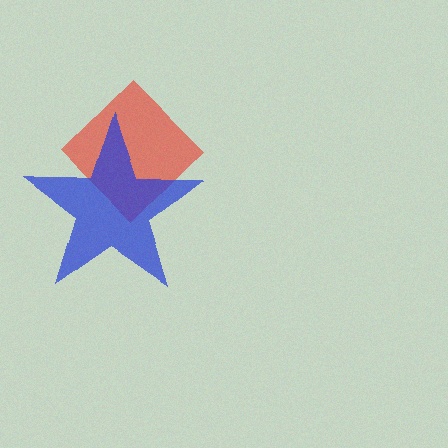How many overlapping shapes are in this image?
There are 2 overlapping shapes in the image.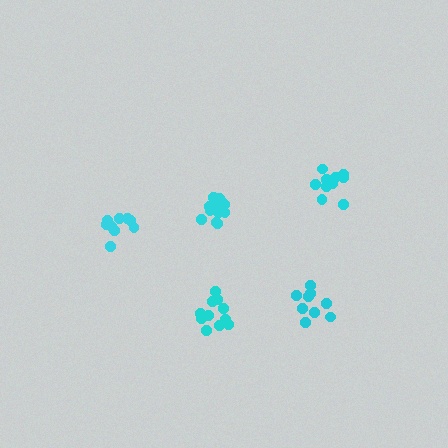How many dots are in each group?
Group 1: 11 dots, Group 2: 9 dots, Group 3: 10 dots, Group 4: 13 dots, Group 5: 9 dots (52 total).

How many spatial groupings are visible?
There are 5 spatial groupings.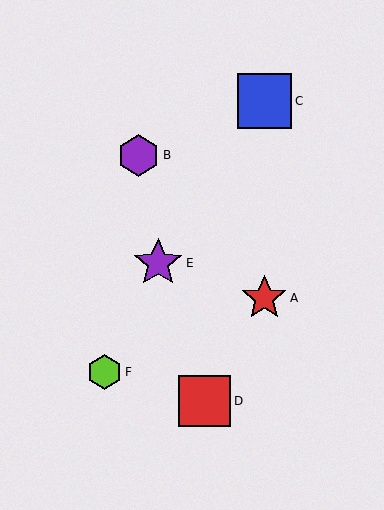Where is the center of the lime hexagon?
The center of the lime hexagon is at (105, 372).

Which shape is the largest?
The blue square (labeled C) is the largest.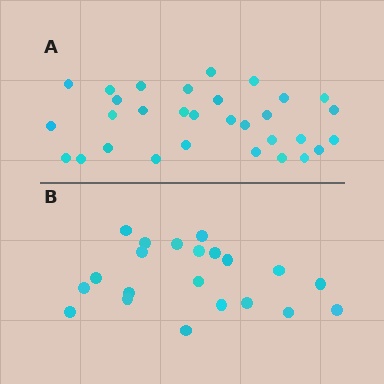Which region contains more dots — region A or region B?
Region A (the top region) has more dots.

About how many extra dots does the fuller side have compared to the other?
Region A has roughly 10 or so more dots than region B.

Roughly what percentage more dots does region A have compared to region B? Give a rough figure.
About 50% more.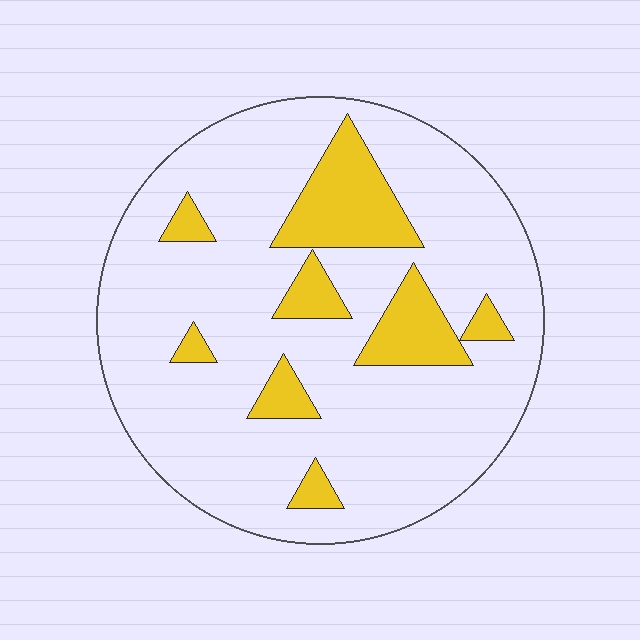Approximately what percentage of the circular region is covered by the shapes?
Approximately 20%.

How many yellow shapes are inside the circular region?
8.